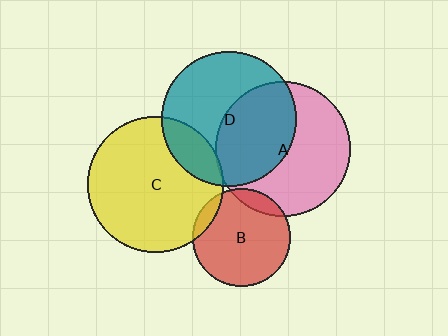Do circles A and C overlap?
Yes.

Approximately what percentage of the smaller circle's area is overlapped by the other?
Approximately 5%.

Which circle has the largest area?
Circle C (yellow).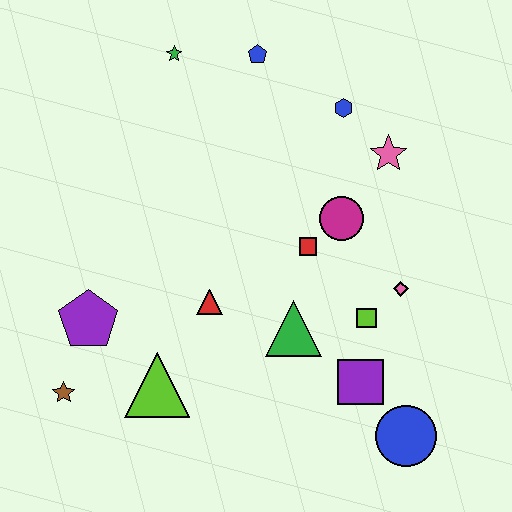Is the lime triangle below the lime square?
Yes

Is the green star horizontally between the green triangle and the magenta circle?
No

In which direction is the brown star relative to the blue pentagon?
The brown star is below the blue pentagon.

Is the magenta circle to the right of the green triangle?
Yes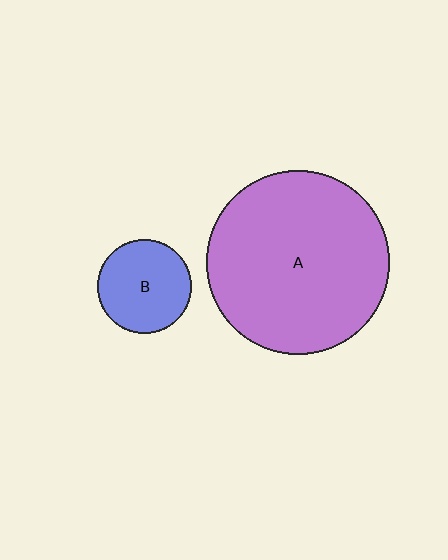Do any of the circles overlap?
No, none of the circles overlap.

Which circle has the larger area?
Circle A (purple).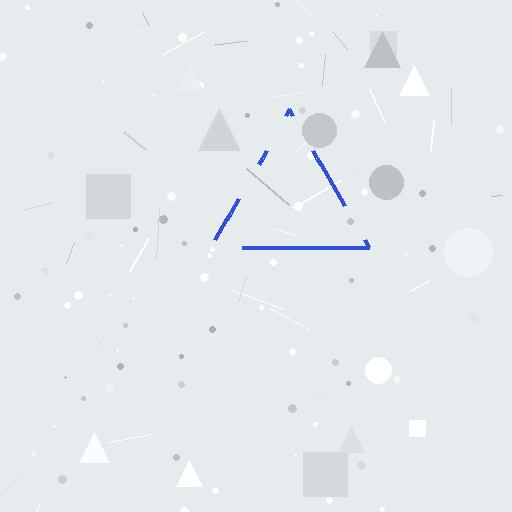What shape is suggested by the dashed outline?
The dashed outline suggests a triangle.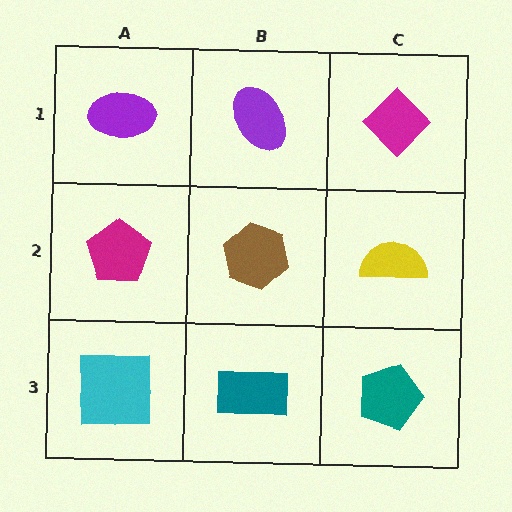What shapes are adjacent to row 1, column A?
A magenta pentagon (row 2, column A), a purple ellipse (row 1, column B).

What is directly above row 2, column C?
A magenta diamond.